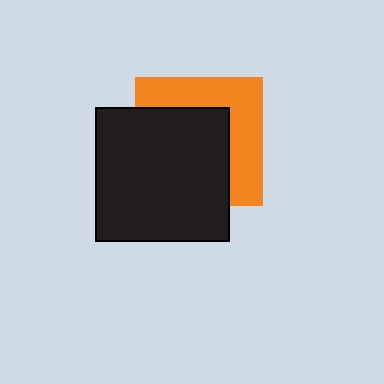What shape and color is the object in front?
The object in front is a black square.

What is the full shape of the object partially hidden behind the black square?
The partially hidden object is an orange square.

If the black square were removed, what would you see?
You would see the complete orange square.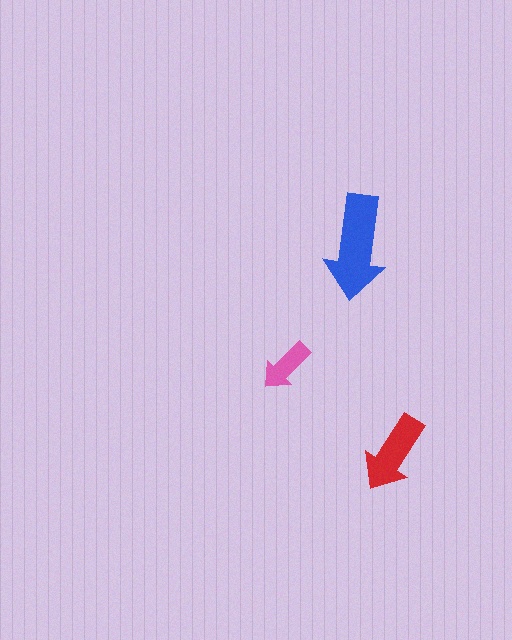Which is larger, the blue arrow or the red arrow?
The blue one.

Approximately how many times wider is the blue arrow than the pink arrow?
About 2 times wider.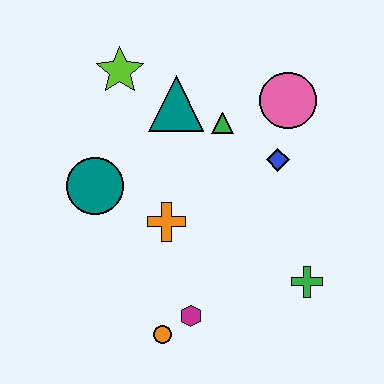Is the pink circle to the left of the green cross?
Yes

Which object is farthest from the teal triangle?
The orange circle is farthest from the teal triangle.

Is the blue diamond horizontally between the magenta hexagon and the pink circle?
Yes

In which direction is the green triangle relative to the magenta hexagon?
The green triangle is above the magenta hexagon.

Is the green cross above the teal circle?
No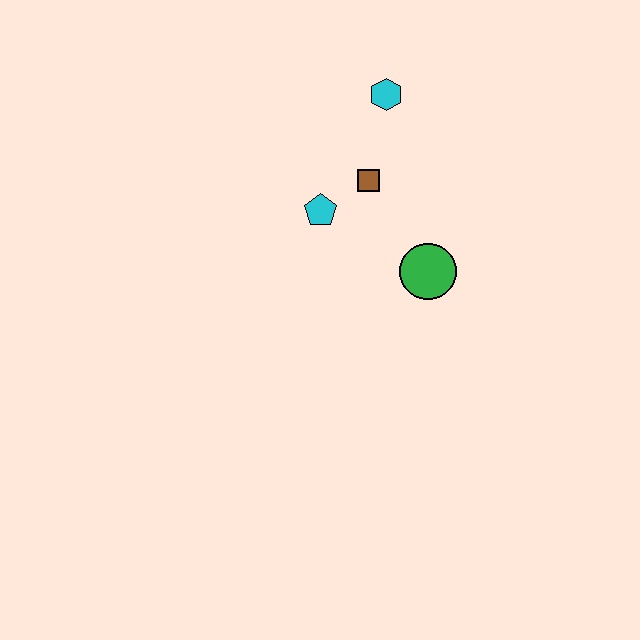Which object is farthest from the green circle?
The cyan hexagon is farthest from the green circle.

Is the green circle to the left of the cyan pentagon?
No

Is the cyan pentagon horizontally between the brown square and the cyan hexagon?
No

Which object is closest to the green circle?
The brown square is closest to the green circle.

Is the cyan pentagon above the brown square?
No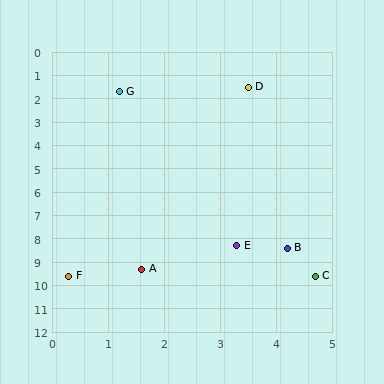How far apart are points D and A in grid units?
Points D and A are about 8.0 grid units apart.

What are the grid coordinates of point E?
Point E is at approximately (3.3, 8.3).